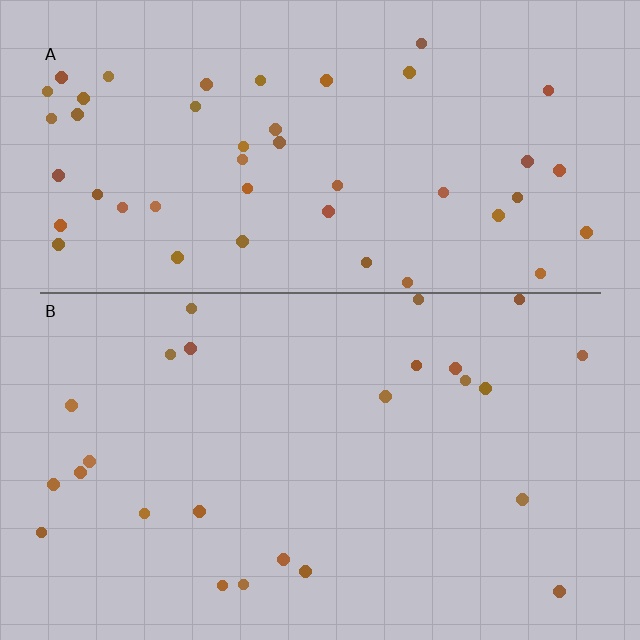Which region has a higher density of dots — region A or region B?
A (the top).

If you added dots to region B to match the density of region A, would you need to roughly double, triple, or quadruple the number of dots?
Approximately double.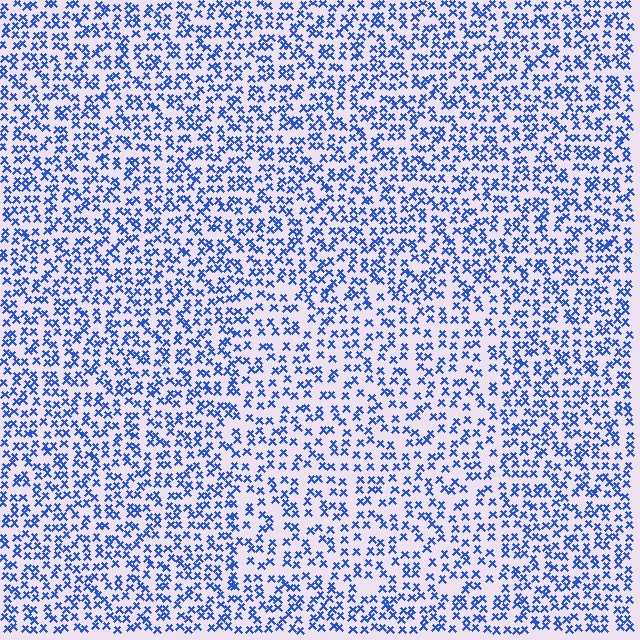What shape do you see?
I see a rectangle.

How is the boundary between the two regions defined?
The boundary is defined by a change in element density (approximately 1.4x ratio). All elements are the same color, size, and shape.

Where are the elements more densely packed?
The elements are more densely packed outside the rectangle boundary.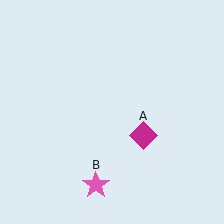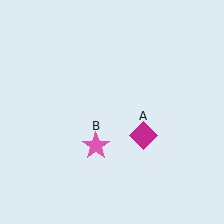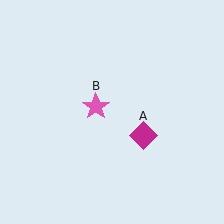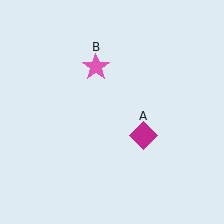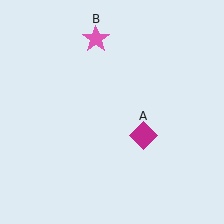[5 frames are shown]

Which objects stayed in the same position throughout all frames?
Magenta diamond (object A) remained stationary.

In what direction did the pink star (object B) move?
The pink star (object B) moved up.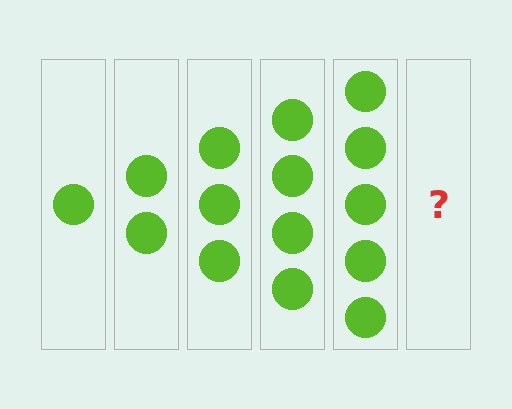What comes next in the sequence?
The next element should be 6 circles.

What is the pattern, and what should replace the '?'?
The pattern is that each step adds one more circle. The '?' should be 6 circles.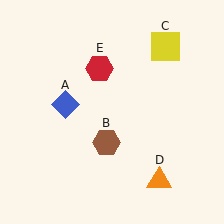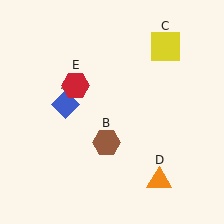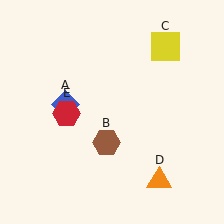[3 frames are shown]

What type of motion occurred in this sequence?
The red hexagon (object E) rotated counterclockwise around the center of the scene.